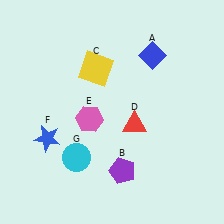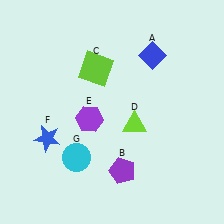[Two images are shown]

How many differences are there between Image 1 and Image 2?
There are 3 differences between the two images.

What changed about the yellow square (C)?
In Image 1, C is yellow. In Image 2, it changed to lime.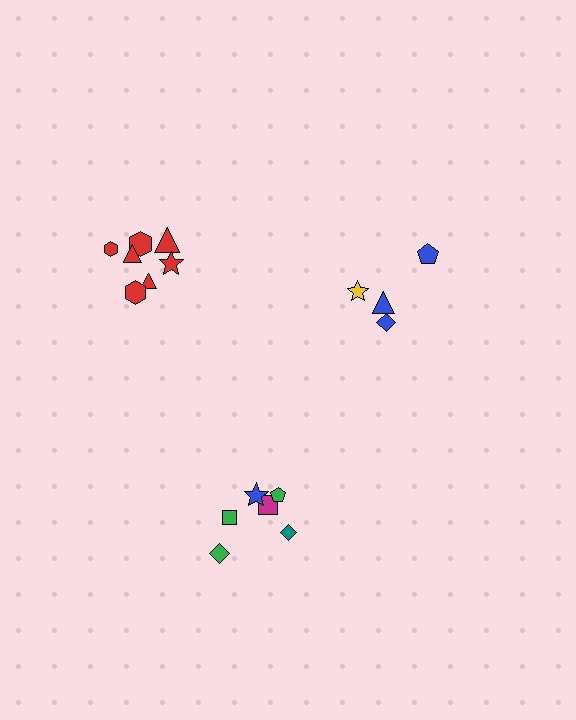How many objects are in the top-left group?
There are 7 objects.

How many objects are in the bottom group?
There are 6 objects.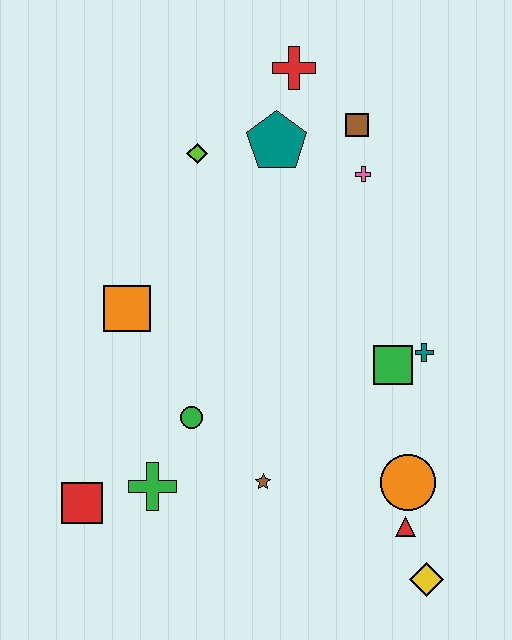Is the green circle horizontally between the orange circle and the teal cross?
No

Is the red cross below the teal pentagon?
No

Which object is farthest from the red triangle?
The red cross is farthest from the red triangle.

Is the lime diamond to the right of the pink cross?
No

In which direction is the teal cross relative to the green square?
The teal cross is to the right of the green square.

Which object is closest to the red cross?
The teal pentagon is closest to the red cross.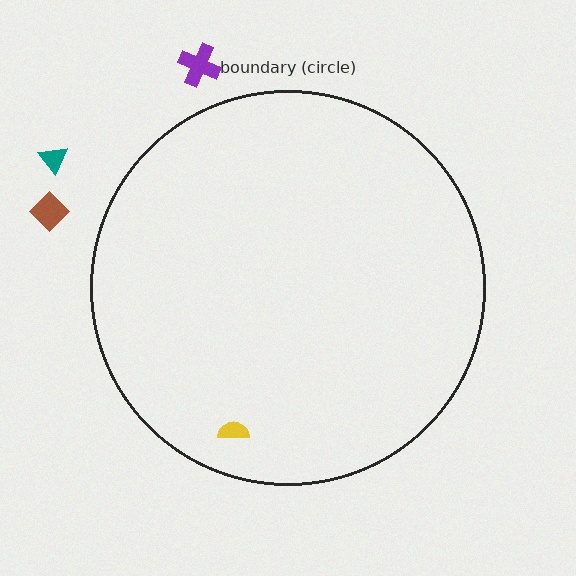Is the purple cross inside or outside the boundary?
Outside.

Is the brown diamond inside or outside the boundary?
Outside.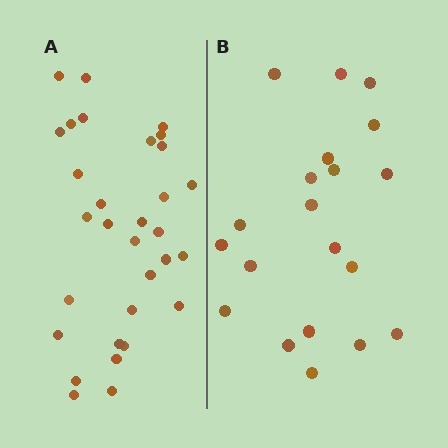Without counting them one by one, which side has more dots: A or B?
Region A (the left region) has more dots.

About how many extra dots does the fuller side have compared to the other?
Region A has roughly 12 or so more dots than region B.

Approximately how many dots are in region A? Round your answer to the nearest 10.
About 30 dots. (The exact count is 31, which rounds to 30.)